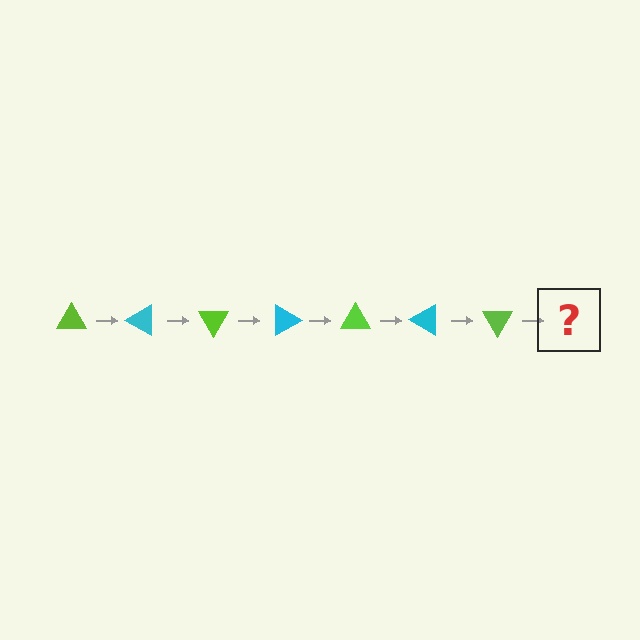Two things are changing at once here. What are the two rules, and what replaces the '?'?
The two rules are that it rotates 30 degrees each step and the color cycles through lime and cyan. The '?' should be a cyan triangle, rotated 210 degrees from the start.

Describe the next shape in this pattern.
It should be a cyan triangle, rotated 210 degrees from the start.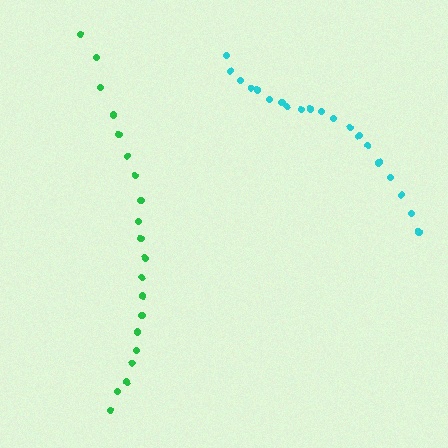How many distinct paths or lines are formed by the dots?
There are 2 distinct paths.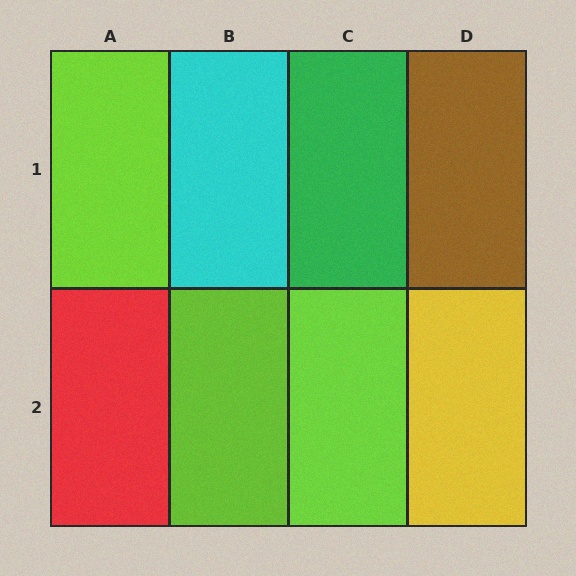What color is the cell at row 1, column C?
Green.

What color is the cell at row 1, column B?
Cyan.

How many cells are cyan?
1 cell is cyan.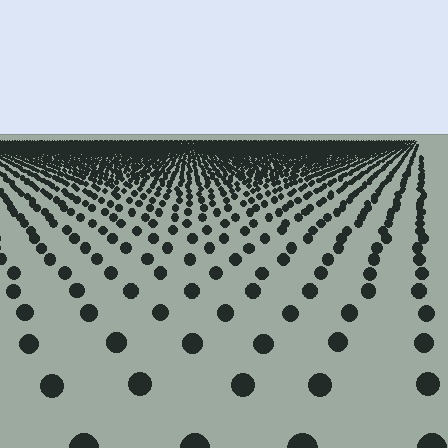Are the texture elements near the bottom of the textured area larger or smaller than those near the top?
Larger. Near the bottom, elements are closer to the viewer and appear at a bigger on-screen size.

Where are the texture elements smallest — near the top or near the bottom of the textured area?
Near the top.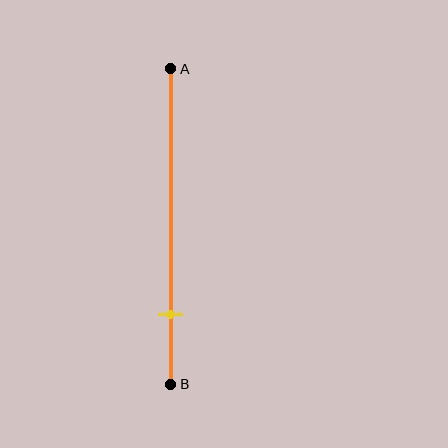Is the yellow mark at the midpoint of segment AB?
No, the mark is at about 80% from A, not at the 50% midpoint.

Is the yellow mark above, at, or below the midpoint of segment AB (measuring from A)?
The yellow mark is below the midpoint of segment AB.